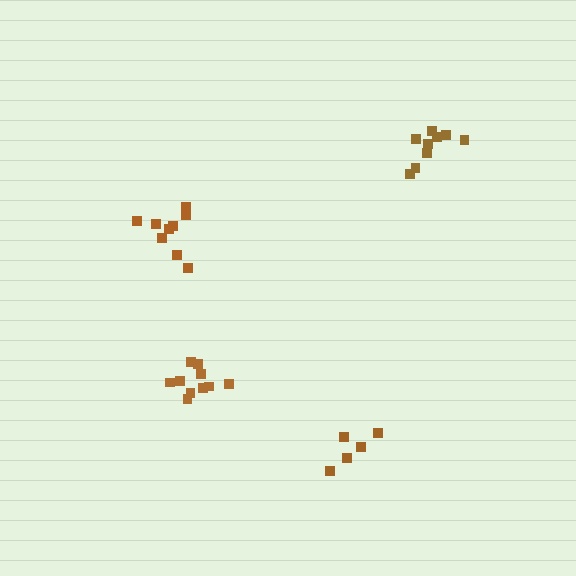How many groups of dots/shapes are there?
There are 4 groups.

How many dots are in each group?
Group 1: 5 dots, Group 2: 10 dots, Group 3: 9 dots, Group 4: 9 dots (33 total).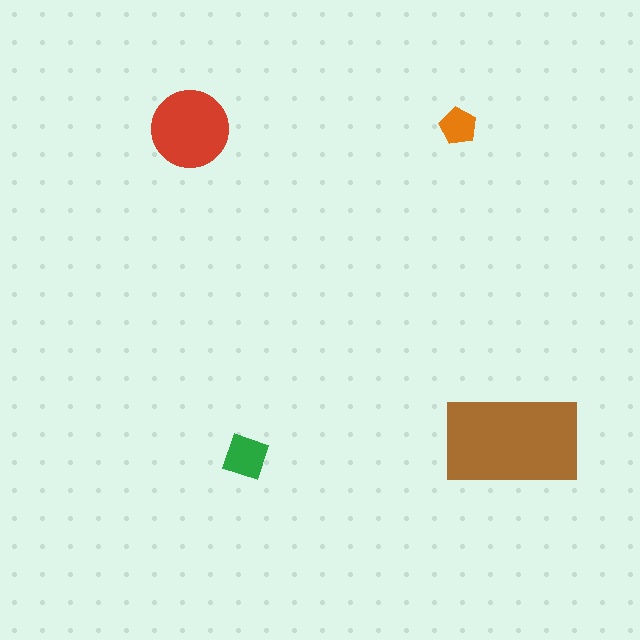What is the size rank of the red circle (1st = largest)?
2nd.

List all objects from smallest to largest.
The orange pentagon, the green diamond, the red circle, the brown rectangle.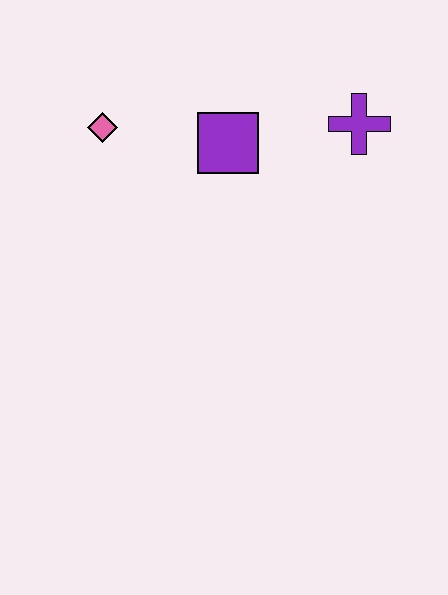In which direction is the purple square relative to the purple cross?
The purple square is to the left of the purple cross.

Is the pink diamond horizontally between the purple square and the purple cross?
No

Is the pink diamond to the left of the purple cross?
Yes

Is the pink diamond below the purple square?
No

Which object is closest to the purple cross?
The purple square is closest to the purple cross.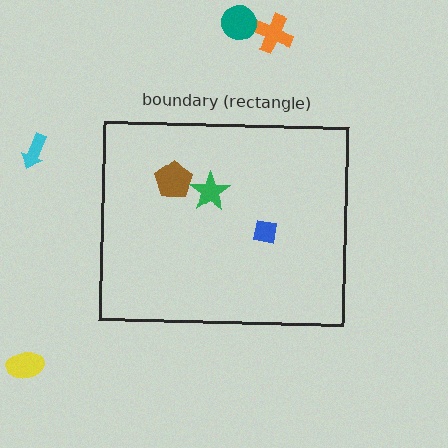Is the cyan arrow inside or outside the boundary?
Outside.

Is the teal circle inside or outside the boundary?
Outside.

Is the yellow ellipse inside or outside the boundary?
Outside.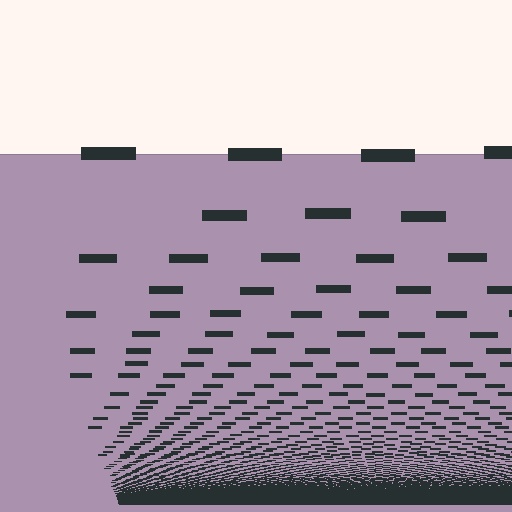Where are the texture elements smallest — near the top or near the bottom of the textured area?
Near the bottom.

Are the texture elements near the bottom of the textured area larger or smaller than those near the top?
Smaller. The gradient is inverted — elements near the bottom are smaller and denser.